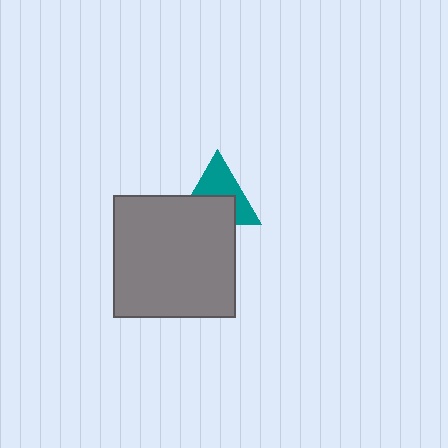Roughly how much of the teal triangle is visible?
About half of it is visible (roughly 53%).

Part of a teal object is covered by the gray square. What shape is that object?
It is a triangle.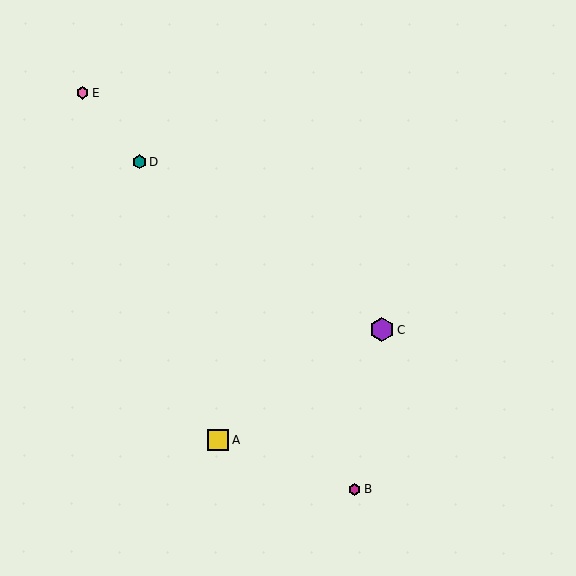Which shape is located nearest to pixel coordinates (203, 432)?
The yellow square (labeled A) at (217, 440) is nearest to that location.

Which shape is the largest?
The purple hexagon (labeled C) is the largest.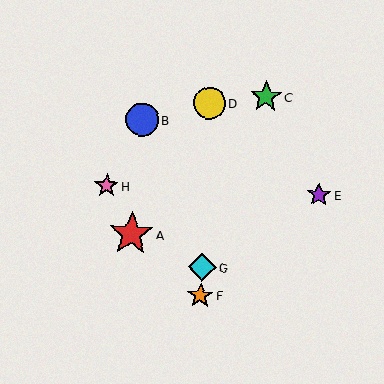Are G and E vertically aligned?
No, G is at x≈202 and E is at x≈319.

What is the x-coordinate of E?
Object E is at x≈319.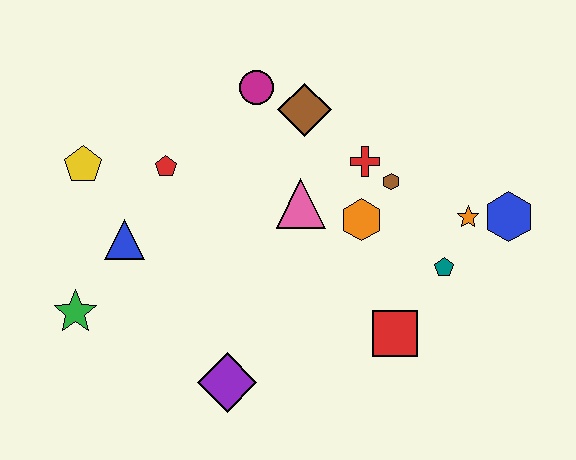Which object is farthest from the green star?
The blue hexagon is farthest from the green star.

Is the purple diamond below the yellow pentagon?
Yes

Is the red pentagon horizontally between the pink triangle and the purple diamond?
No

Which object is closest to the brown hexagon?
The red cross is closest to the brown hexagon.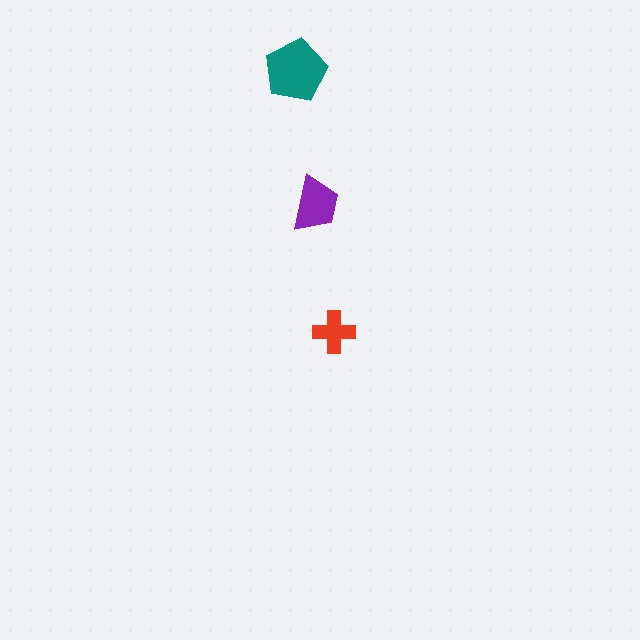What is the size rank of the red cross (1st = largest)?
3rd.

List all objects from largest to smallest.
The teal pentagon, the purple trapezoid, the red cross.